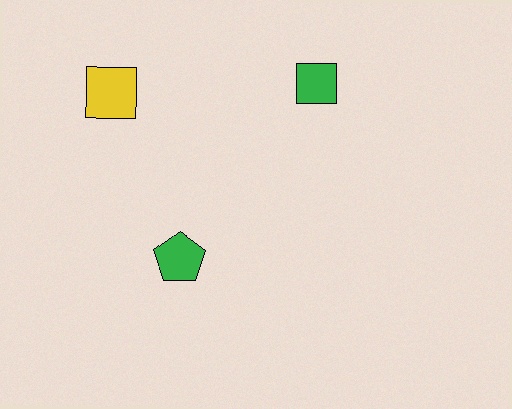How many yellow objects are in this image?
There is 1 yellow object.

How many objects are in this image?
There are 3 objects.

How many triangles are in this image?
There are no triangles.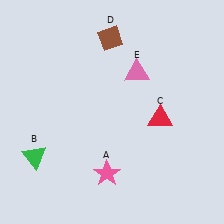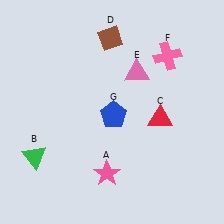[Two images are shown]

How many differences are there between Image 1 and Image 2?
There are 2 differences between the two images.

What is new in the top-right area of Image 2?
A pink cross (F) was added in the top-right area of Image 2.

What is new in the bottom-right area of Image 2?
A blue pentagon (G) was added in the bottom-right area of Image 2.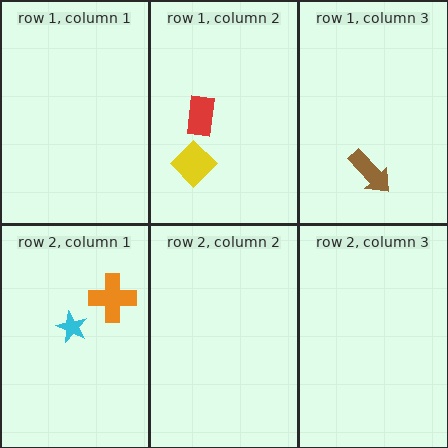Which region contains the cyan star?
The row 2, column 1 region.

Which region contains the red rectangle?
The row 1, column 2 region.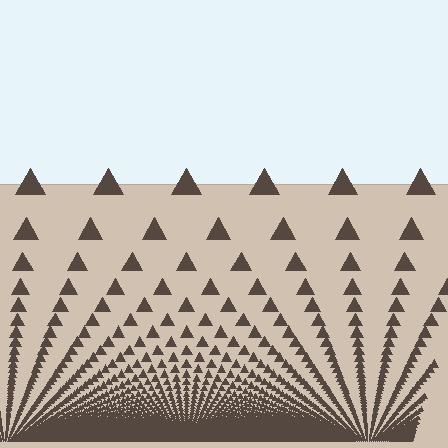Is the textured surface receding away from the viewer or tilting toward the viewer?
The surface appears to tilt toward the viewer. Texture elements get larger and sparser toward the top.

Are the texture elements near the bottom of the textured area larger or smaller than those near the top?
Smaller. The gradient is inverted — elements near the bottom are smaller and denser.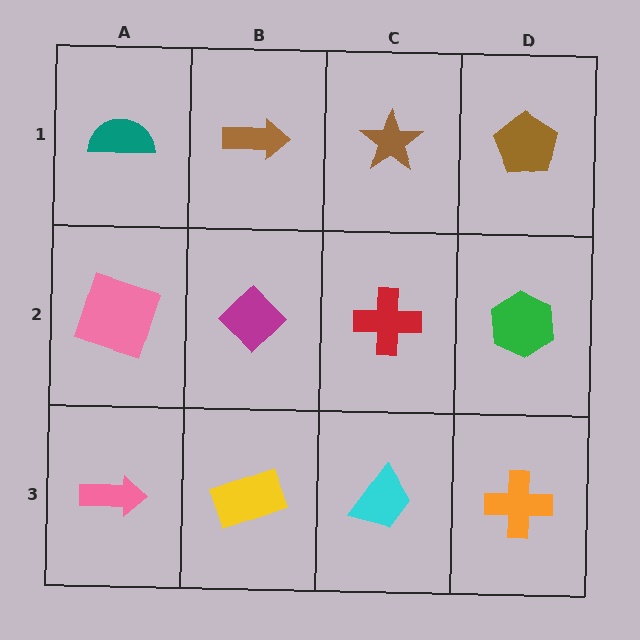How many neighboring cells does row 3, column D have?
2.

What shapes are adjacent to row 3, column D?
A green hexagon (row 2, column D), a cyan trapezoid (row 3, column C).